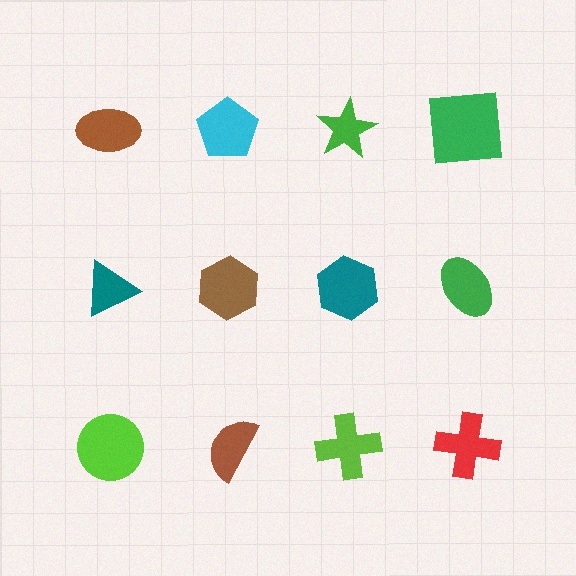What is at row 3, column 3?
A lime cross.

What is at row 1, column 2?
A cyan pentagon.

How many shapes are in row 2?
4 shapes.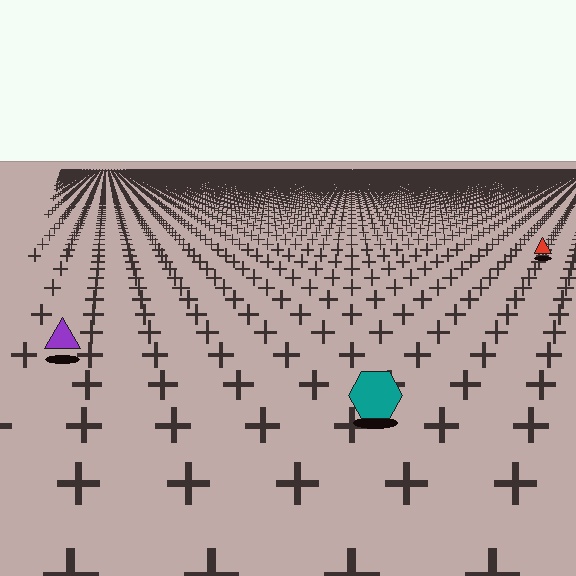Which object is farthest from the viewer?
The red triangle is farthest from the viewer. It appears smaller and the ground texture around it is denser.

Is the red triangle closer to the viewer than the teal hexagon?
No. The teal hexagon is closer — you can tell from the texture gradient: the ground texture is coarser near it.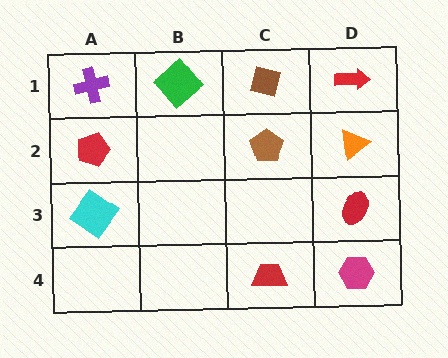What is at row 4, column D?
A magenta hexagon.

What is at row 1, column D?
A red arrow.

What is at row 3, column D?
A red ellipse.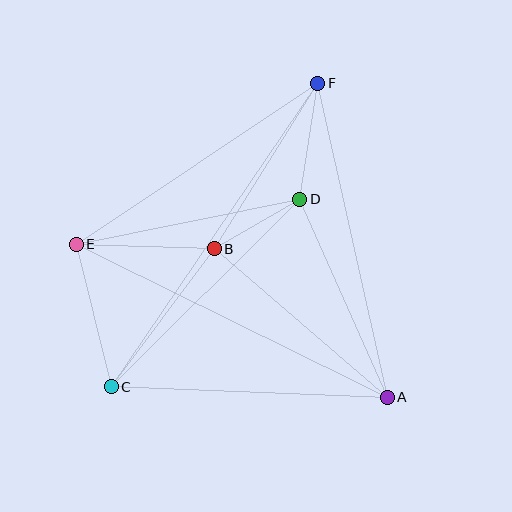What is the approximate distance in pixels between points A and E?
The distance between A and E is approximately 346 pixels.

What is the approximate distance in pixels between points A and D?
The distance between A and D is approximately 217 pixels.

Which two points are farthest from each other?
Points C and F are farthest from each other.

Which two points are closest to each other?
Points B and D are closest to each other.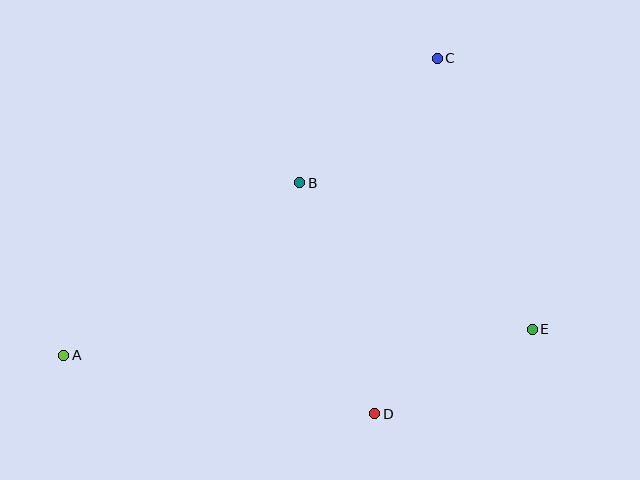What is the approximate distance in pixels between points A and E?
The distance between A and E is approximately 469 pixels.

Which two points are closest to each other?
Points D and E are closest to each other.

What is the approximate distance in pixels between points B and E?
The distance between B and E is approximately 274 pixels.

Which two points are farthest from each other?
Points A and C are farthest from each other.